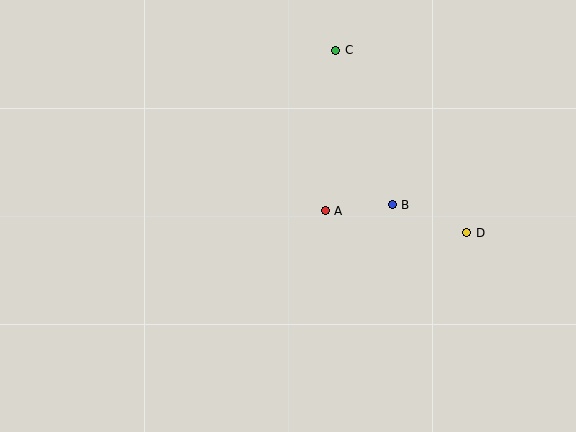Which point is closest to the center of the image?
Point A at (325, 211) is closest to the center.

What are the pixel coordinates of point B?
Point B is at (392, 205).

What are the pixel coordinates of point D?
Point D is at (467, 233).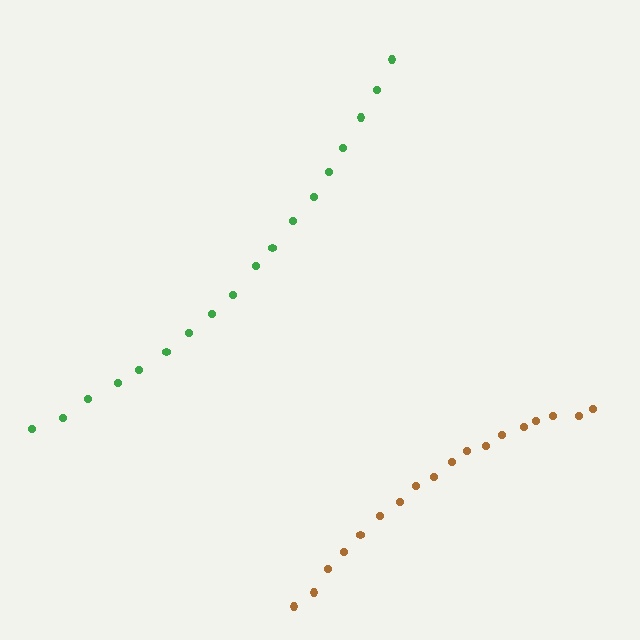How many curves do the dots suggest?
There are 2 distinct paths.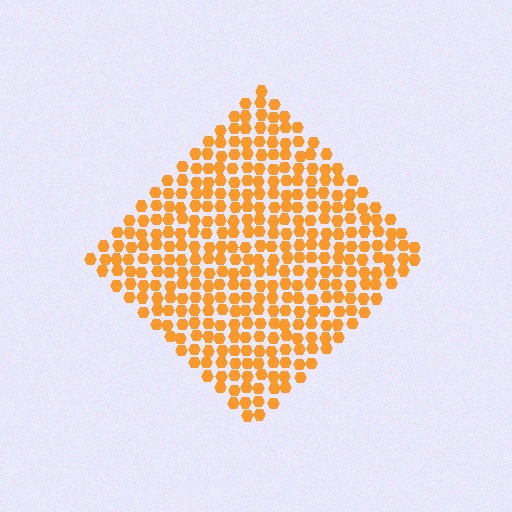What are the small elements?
The small elements are hexagons.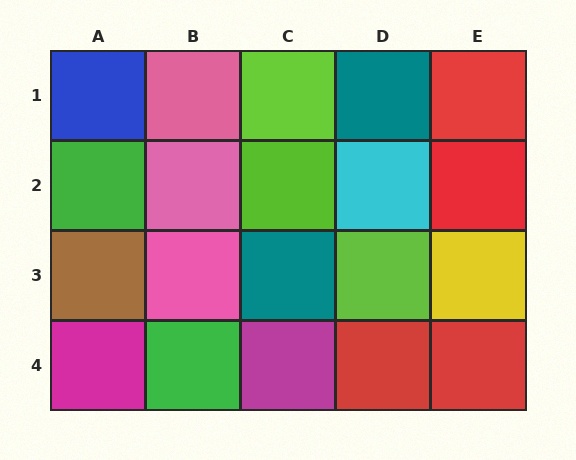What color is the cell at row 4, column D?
Red.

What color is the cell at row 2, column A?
Green.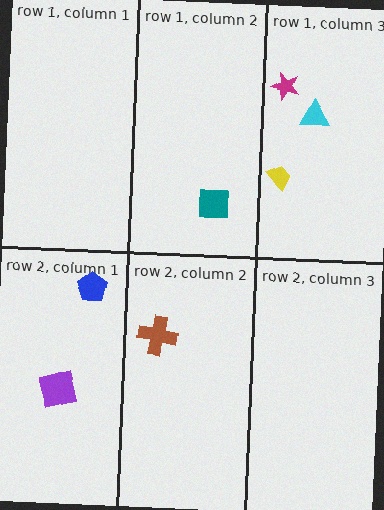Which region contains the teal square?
The row 1, column 2 region.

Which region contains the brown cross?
The row 2, column 2 region.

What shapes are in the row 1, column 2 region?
The teal square.